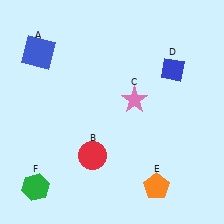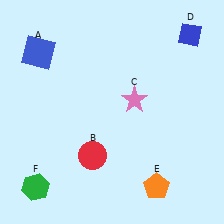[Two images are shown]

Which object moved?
The blue diamond (D) moved up.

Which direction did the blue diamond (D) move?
The blue diamond (D) moved up.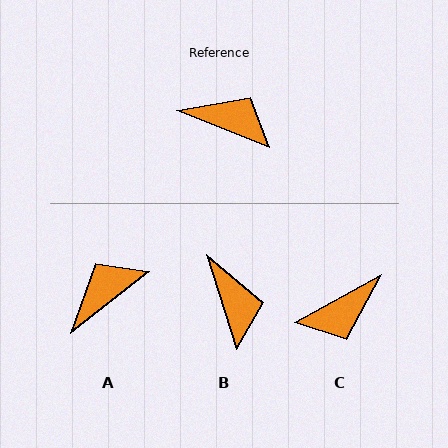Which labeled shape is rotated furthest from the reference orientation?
C, about 129 degrees away.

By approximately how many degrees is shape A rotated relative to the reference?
Approximately 60 degrees counter-clockwise.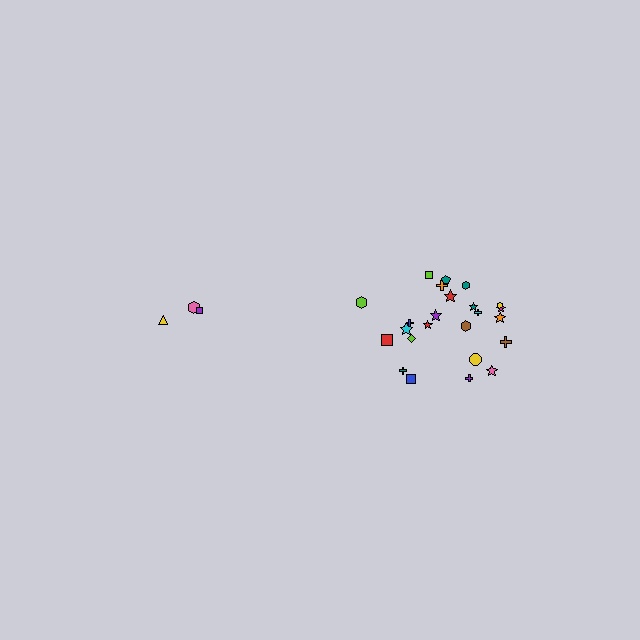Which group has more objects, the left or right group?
The right group.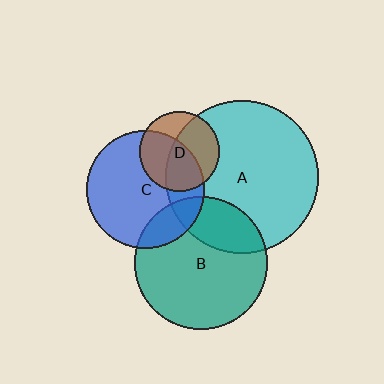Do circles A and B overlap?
Yes.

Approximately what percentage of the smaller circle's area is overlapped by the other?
Approximately 25%.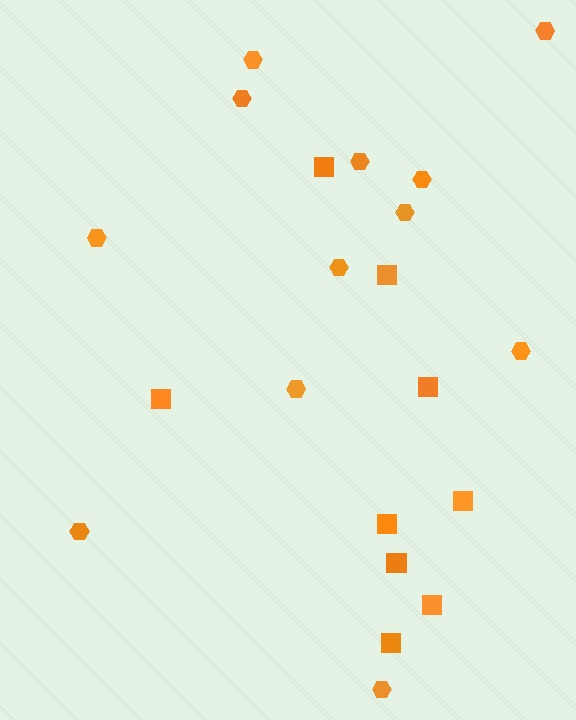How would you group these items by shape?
There are 2 groups: one group of squares (9) and one group of hexagons (12).